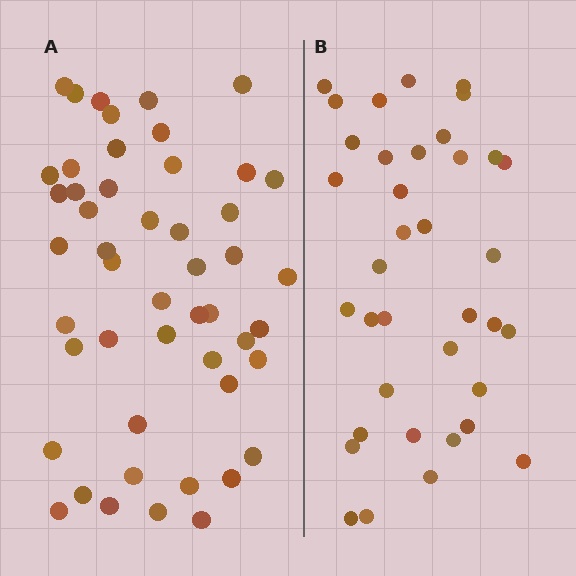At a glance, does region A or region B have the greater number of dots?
Region A (the left region) has more dots.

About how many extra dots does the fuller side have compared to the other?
Region A has roughly 12 or so more dots than region B.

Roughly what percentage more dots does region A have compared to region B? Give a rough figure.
About 30% more.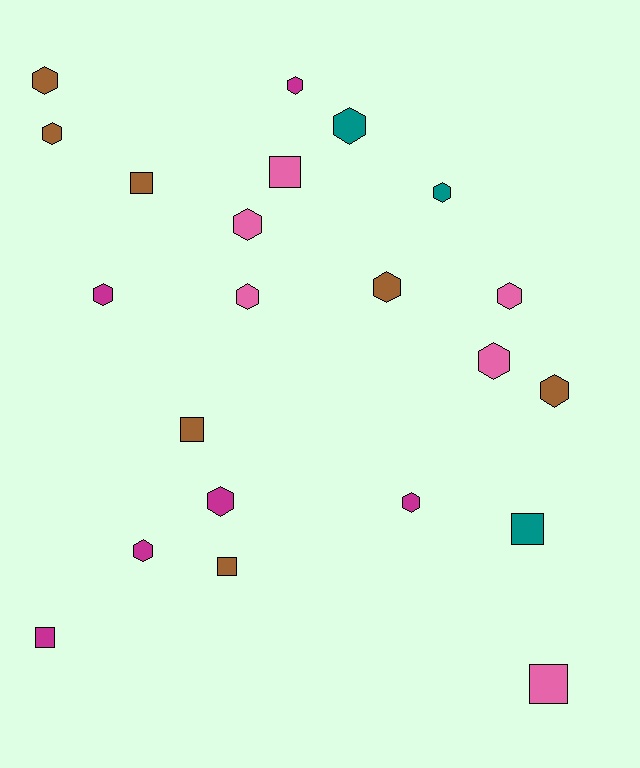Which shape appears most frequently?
Hexagon, with 15 objects.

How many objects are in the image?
There are 22 objects.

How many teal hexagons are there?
There are 2 teal hexagons.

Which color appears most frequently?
Brown, with 7 objects.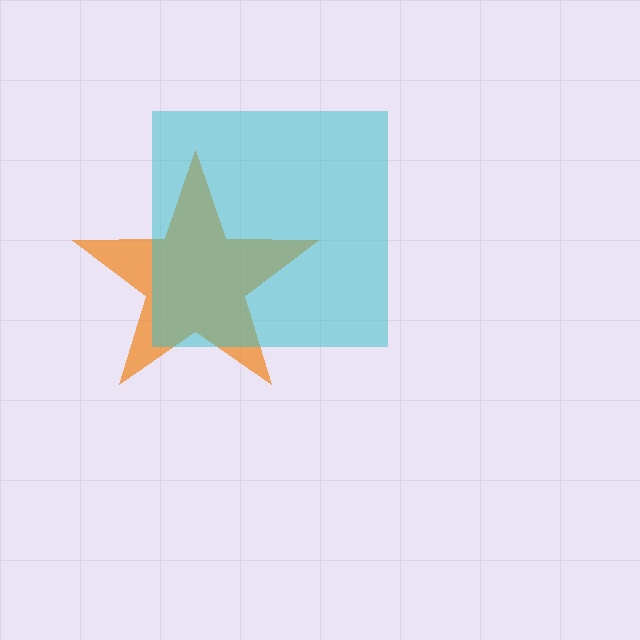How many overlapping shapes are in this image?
There are 2 overlapping shapes in the image.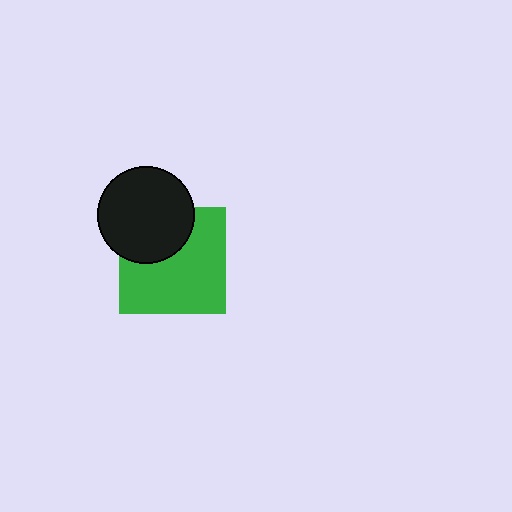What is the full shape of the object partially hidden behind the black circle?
The partially hidden object is a green square.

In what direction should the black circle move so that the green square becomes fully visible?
The black circle should move up. That is the shortest direction to clear the overlap and leave the green square fully visible.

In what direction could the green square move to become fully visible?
The green square could move down. That would shift it out from behind the black circle entirely.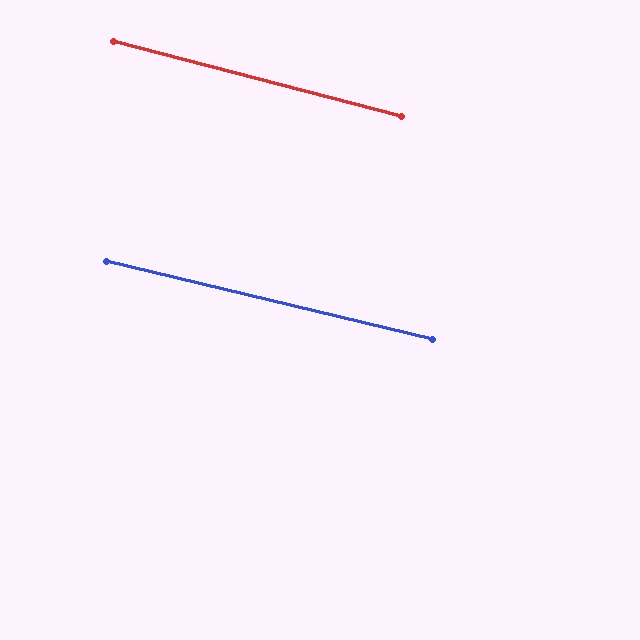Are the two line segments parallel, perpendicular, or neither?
Parallel — their directions differ by only 1.2°.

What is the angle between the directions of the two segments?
Approximately 1 degree.